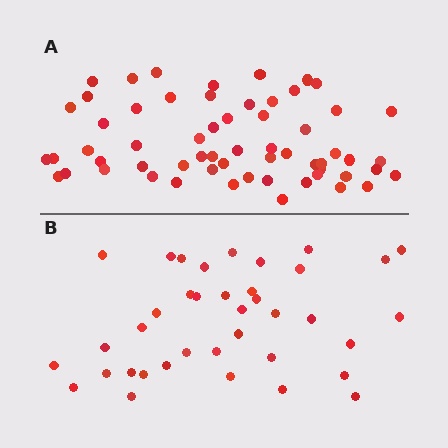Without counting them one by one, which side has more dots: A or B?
Region A (the top region) has more dots.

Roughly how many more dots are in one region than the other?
Region A has approximately 20 more dots than region B.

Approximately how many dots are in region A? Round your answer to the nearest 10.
About 60 dots.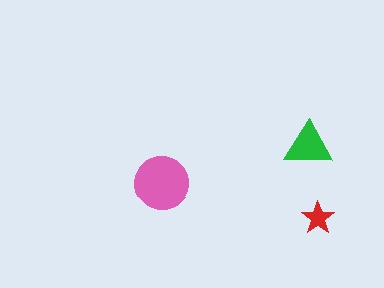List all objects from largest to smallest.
The pink circle, the green triangle, the red star.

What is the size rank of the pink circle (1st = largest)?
1st.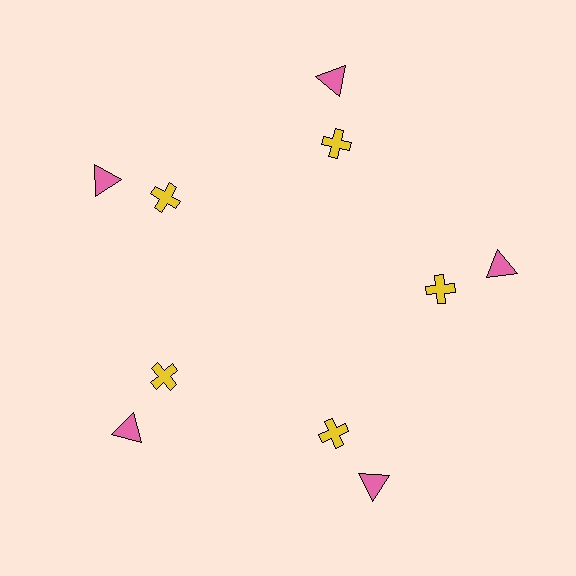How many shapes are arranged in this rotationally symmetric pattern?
There are 10 shapes, arranged in 5 groups of 2.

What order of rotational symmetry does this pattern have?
This pattern has 5-fold rotational symmetry.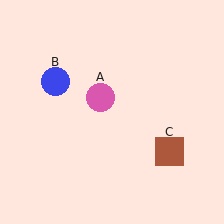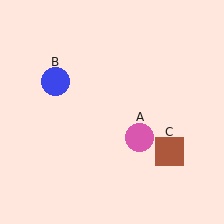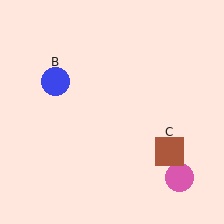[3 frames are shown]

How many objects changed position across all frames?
1 object changed position: pink circle (object A).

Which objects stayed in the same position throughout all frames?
Blue circle (object B) and brown square (object C) remained stationary.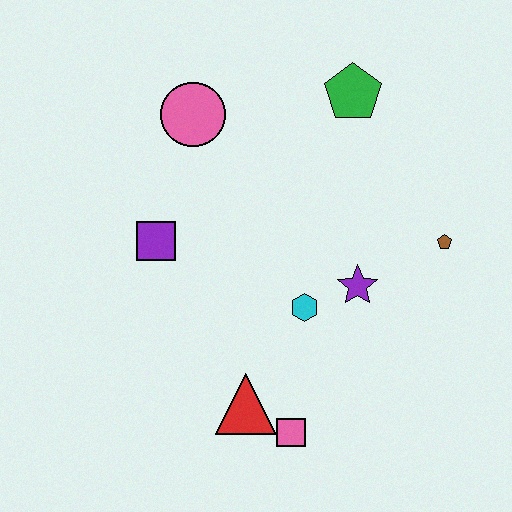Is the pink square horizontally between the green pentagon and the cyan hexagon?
No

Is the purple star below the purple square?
Yes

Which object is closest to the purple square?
The pink circle is closest to the purple square.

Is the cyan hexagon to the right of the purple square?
Yes